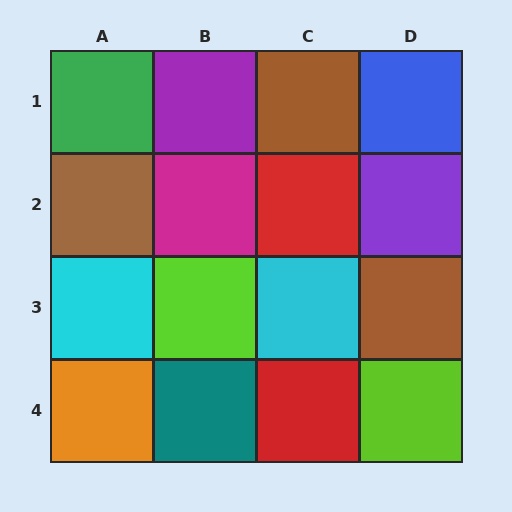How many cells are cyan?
2 cells are cyan.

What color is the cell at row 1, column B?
Purple.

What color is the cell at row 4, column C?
Red.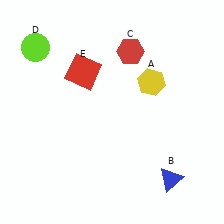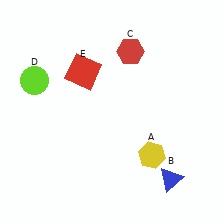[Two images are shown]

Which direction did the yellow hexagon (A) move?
The yellow hexagon (A) moved down.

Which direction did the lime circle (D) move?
The lime circle (D) moved down.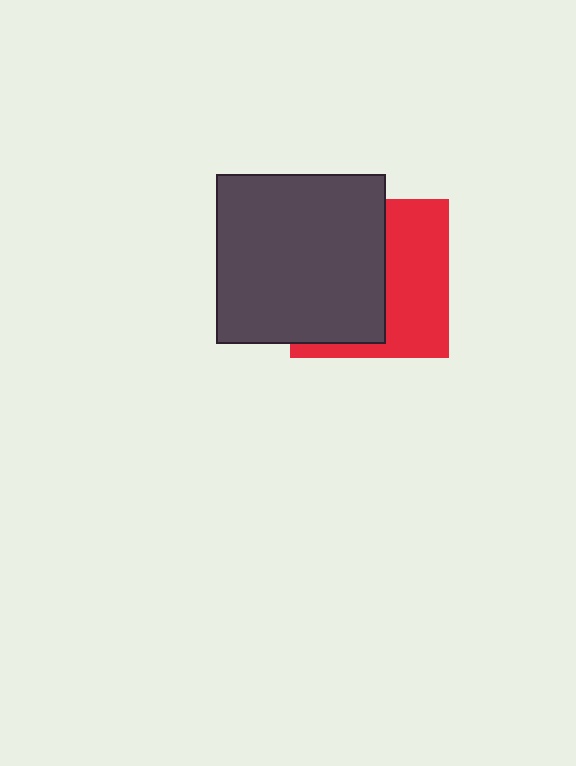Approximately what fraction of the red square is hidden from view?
Roughly 55% of the red square is hidden behind the dark gray square.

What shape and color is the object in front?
The object in front is a dark gray square.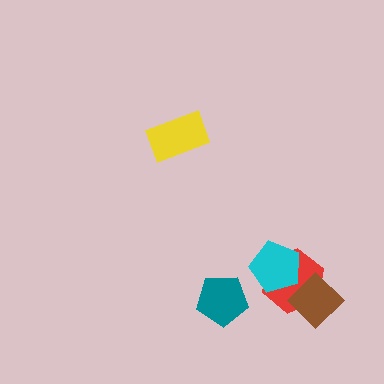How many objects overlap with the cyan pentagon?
1 object overlaps with the cyan pentagon.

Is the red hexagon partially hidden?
Yes, it is partially covered by another shape.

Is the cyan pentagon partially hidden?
No, no other shape covers it.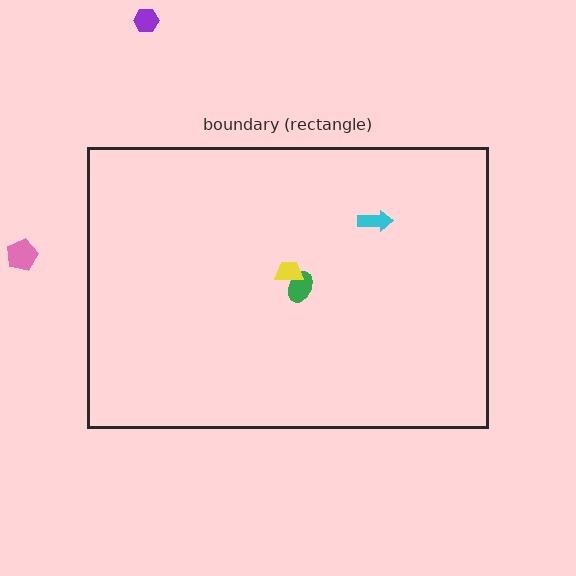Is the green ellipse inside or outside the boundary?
Inside.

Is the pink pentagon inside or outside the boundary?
Outside.